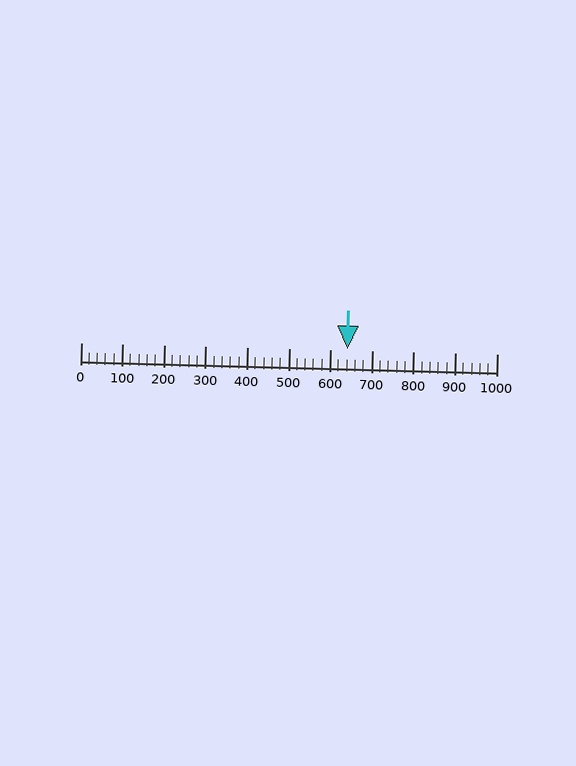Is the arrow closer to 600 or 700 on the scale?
The arrow is closer to 600.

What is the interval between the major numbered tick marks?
The major tick marks are spaced 100 units apart.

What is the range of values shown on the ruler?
The ruler shows values from 0 to 1000.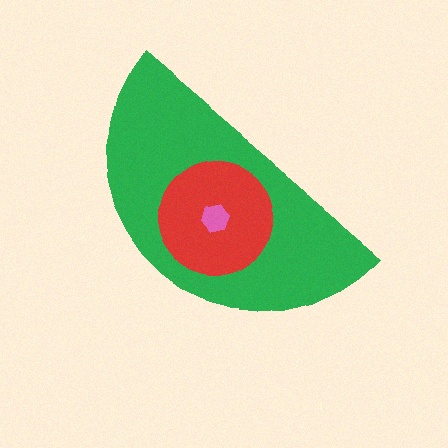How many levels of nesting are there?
3.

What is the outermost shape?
The green semicircle.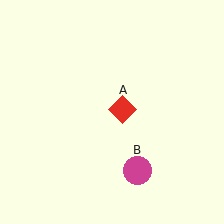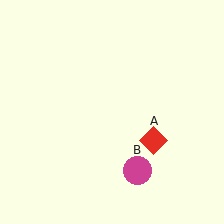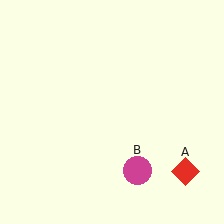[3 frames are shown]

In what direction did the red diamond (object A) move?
The red diamond (object A) moved down and to the right.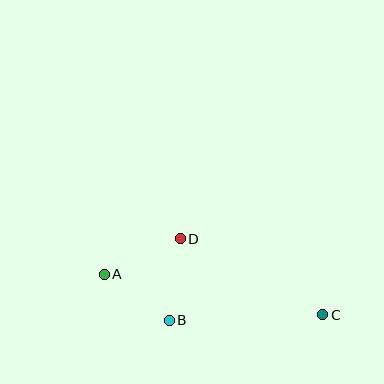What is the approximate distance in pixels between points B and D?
The distance between B and D is approximately 82 pixels.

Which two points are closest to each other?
Points A and B are closest to each other.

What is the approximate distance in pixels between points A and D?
The distance between A and D is approximately 84 pixels.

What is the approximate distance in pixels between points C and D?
The distance between C and D is approximately 162 pixels.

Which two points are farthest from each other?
Points A and C are farthest from each other.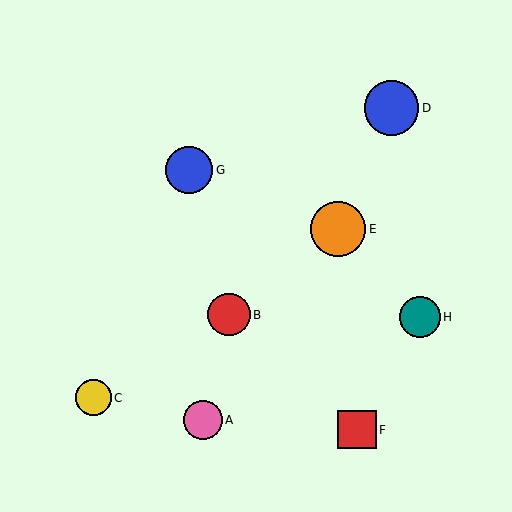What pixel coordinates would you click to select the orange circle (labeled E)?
Click at (338, 229) to select the orange circle E.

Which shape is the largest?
The orange circle (labeled E) is the largest.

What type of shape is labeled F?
Shape F is a red square.